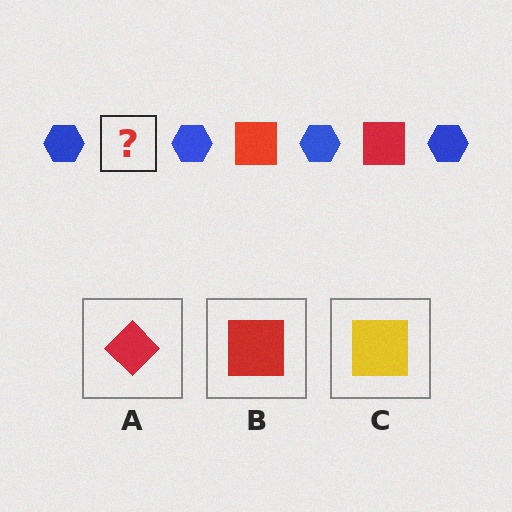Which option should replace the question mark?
Option B.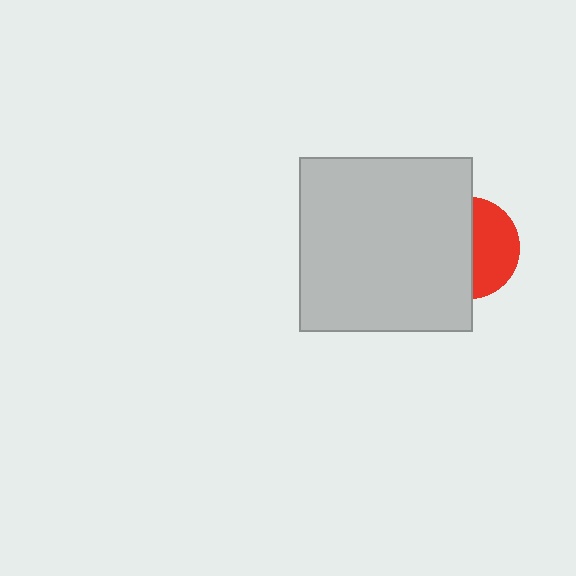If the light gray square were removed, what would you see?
You would see the complete red circle.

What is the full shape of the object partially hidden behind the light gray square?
The partially hidden object is a red circle.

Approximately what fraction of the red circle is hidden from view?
Roughly 55% of the red circle is hidden behind the light gray square.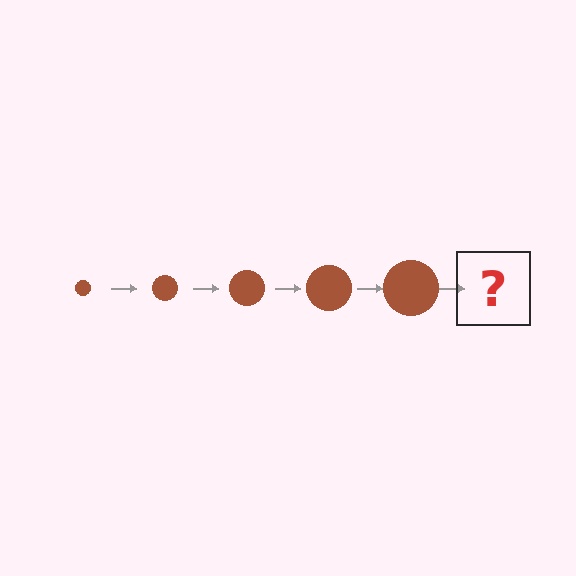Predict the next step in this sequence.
The next step is a brown circle, larger than the previous one.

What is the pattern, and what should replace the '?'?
The pattern is that the circle gets progressively larger each step. The '?' should be a brown circle, larger than the previous one.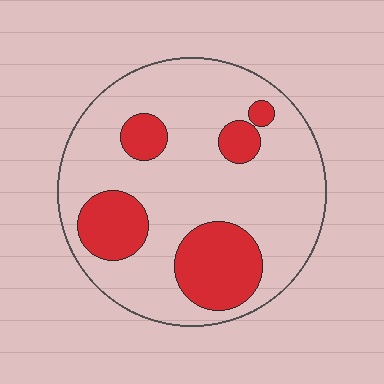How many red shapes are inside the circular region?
5.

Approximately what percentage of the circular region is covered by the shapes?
Approximately 25%.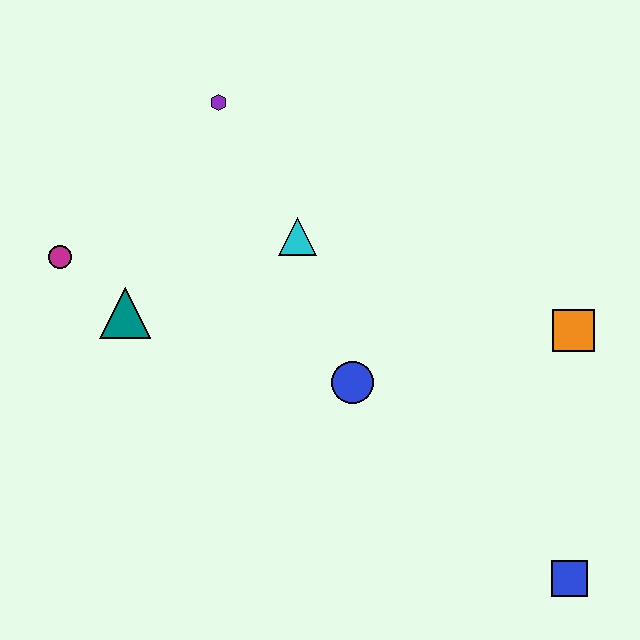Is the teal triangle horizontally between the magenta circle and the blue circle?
Yes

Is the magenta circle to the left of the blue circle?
Yes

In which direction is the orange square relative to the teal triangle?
The orange square is to the right of the teal triangle.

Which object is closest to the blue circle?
The cyan triangle is closest to the blue circle.